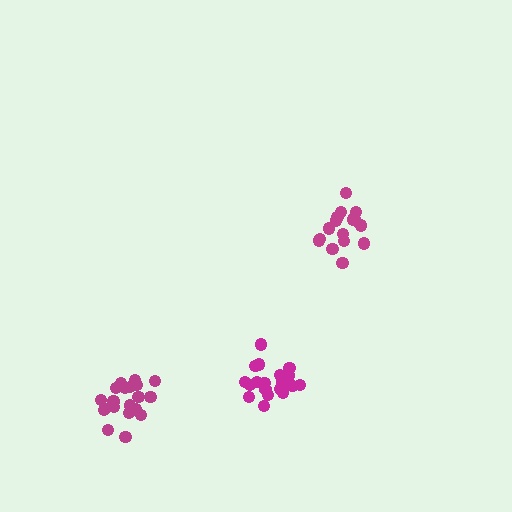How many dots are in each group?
Group 1: 16 dots, Group 2: 21 dots, Group 3: 20 dots (57 total).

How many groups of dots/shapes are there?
There are 3 groups.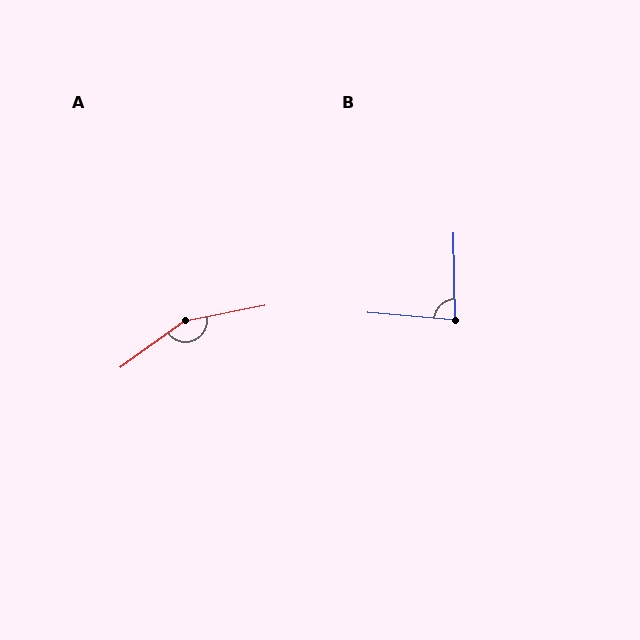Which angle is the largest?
A, at approximately 155 degrees.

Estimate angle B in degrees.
Approximately 84 degrees.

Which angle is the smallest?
B, at approximately 84 degrees.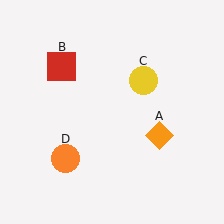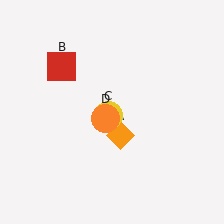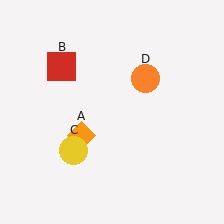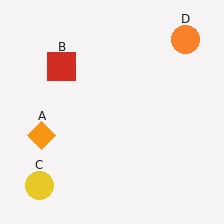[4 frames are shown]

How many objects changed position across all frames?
3 objects changed position: orange diamond (object A), yellow circle (object C), orange circle (object D).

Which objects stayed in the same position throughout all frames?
Red square (object B) remained stationary.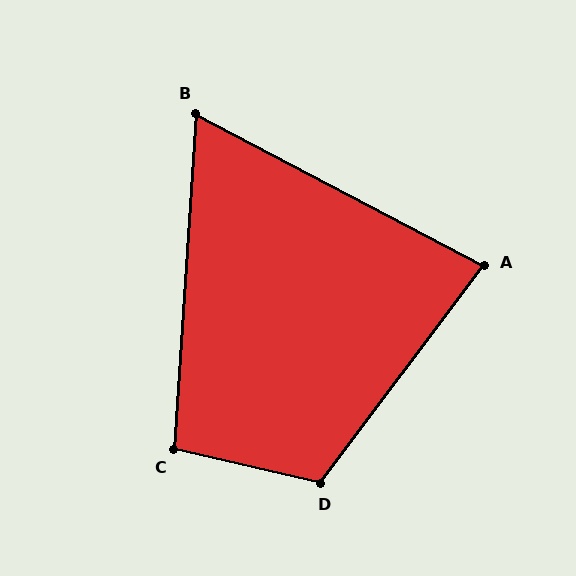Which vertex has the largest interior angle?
D, at approximately 114 degrees.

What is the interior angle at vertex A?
Approximately 81 degrees (acute).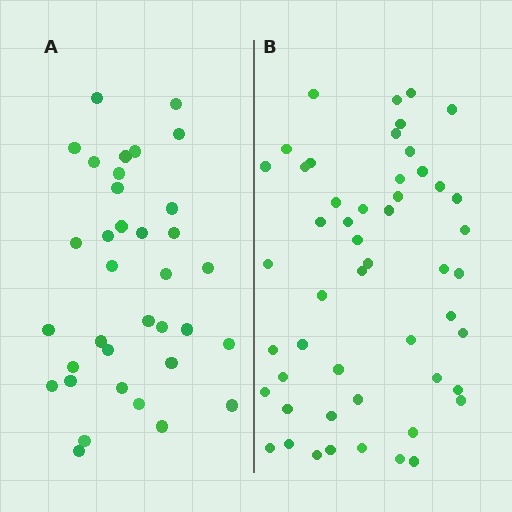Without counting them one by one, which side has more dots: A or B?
Region B (the right region) has more dots.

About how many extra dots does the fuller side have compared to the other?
Region B has approximately 15 more dots than region A.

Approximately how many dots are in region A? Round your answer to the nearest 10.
About 40 dots. (The exact count is 35, which rounds to 40.)